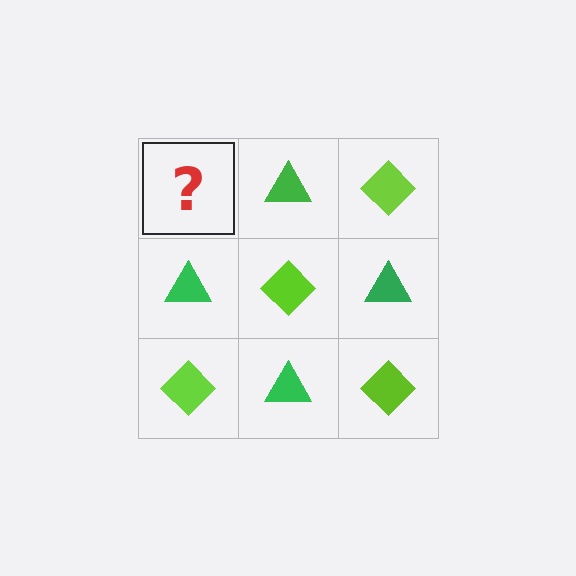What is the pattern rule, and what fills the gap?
The rule is that it alternates lime diamond and green triangle in a checkerboard pattern. The gap should be filled with a lime diamond.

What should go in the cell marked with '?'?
The missing cell should contain a lime diamond.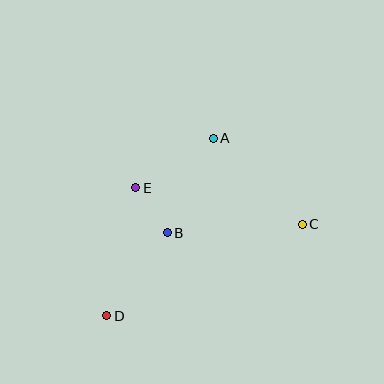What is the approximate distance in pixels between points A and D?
The distance between A and D is approximately 207 pixels.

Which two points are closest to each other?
Points B and E are closest to each other.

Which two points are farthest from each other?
Points C and D are farthest from each other.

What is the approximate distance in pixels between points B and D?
The distance between B and D is approximately 103 pixels.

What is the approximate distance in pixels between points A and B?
The distance between A and B is approximately 105 pixels.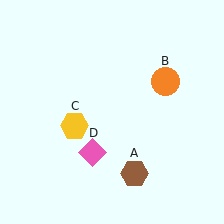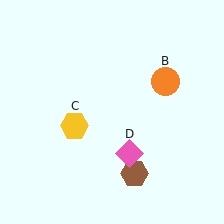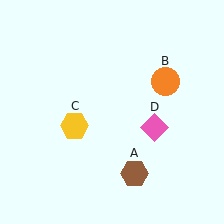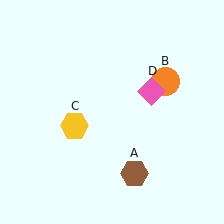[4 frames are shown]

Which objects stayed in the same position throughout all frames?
Brown hexagon (object A) and orange circle (object B) and yellow hexagon (object C) remained stationary.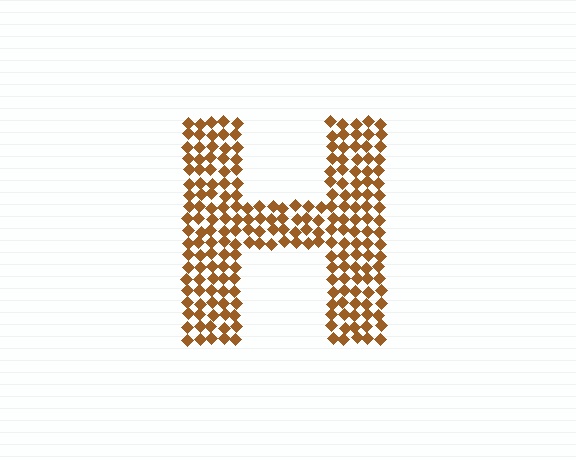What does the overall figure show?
The overall figure shows the letter H.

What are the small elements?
The small elements are diamonds.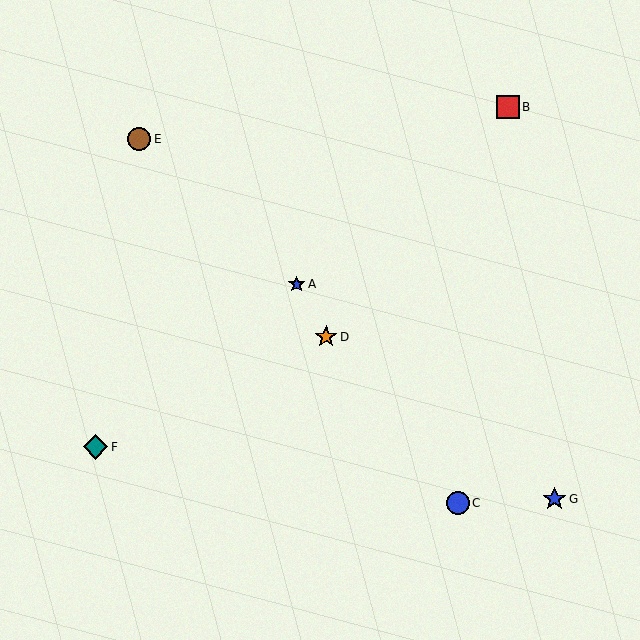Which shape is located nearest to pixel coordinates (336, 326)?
The orange star (labeled D) at (326, 337) is nearest to that location.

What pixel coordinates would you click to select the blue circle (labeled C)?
Click at (458, 503) to select the blue circle C.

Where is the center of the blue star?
The center of the blue star is at (297, 284).